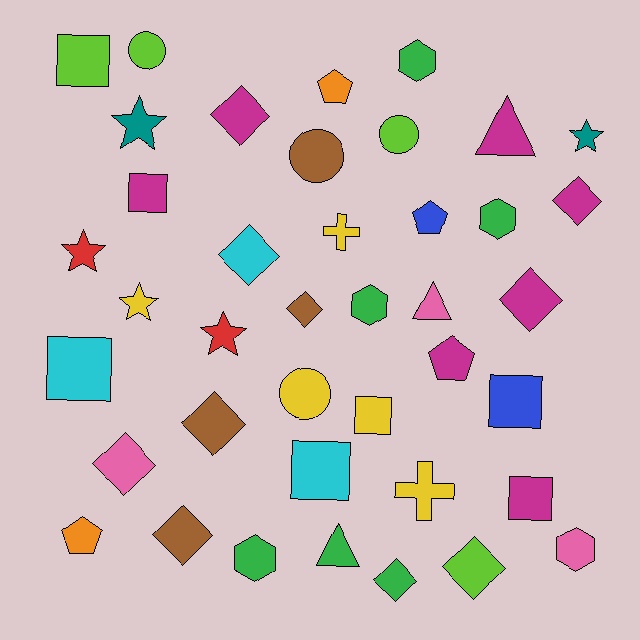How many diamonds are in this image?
There are 10 diamonds.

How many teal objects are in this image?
There are 2 teal objects.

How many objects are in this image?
There are 40 objects.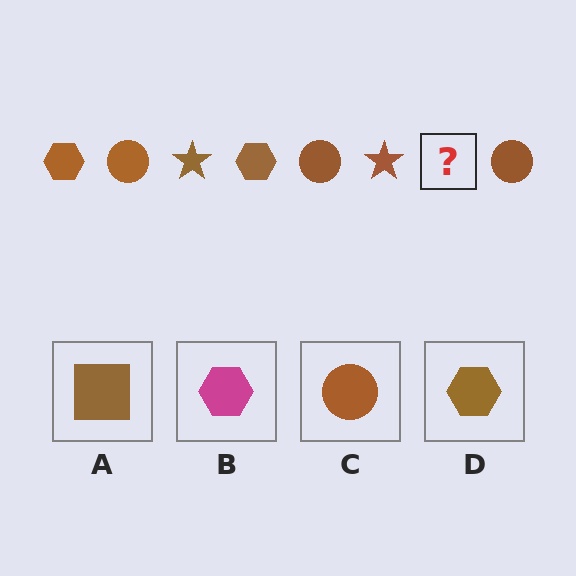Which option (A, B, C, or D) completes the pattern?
D.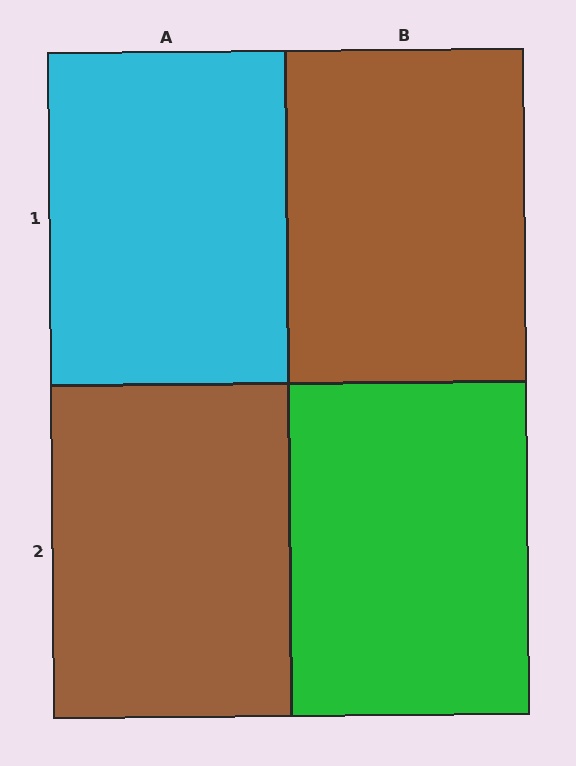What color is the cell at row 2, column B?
Green.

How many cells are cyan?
1 cell is cyan.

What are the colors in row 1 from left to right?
Cyan, brown.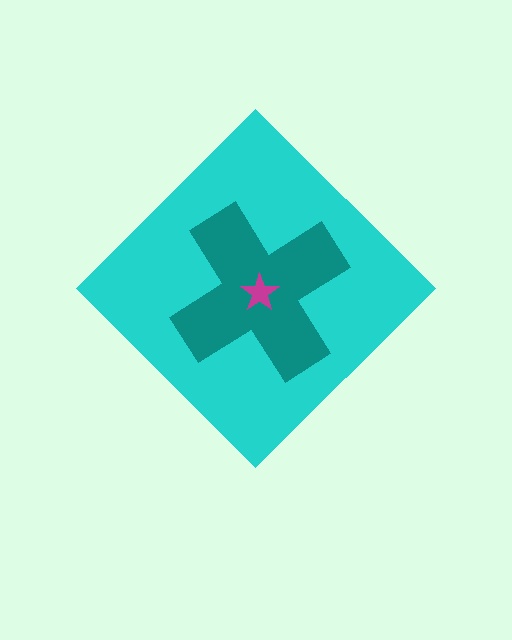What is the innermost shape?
The magenta star.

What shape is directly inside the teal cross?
The magenta star.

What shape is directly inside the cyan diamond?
The teal cross.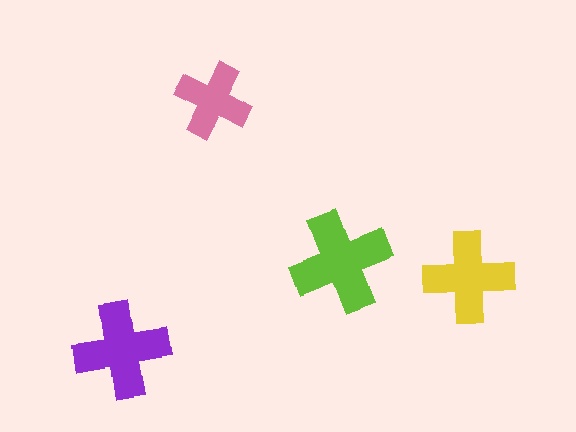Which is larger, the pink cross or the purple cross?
The purple one.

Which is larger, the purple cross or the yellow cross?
The purple one.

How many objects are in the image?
There are 4 objects in the image.